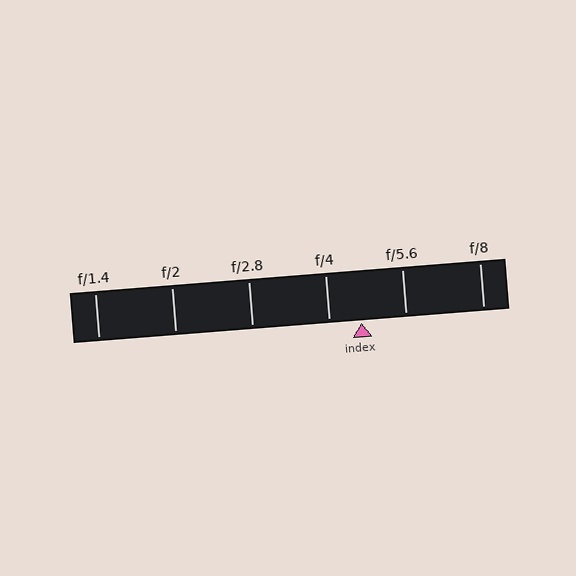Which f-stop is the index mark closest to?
The index mark is closest to f/4.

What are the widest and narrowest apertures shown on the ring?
The widest aperture shown is f/1.4 and the narrowest is f/8.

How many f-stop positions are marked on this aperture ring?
There are 6 f-stop positions marked.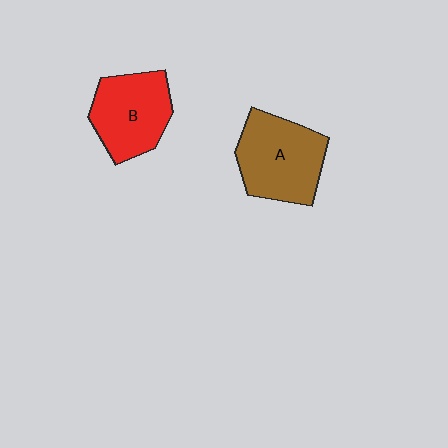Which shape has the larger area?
Shape A (brown).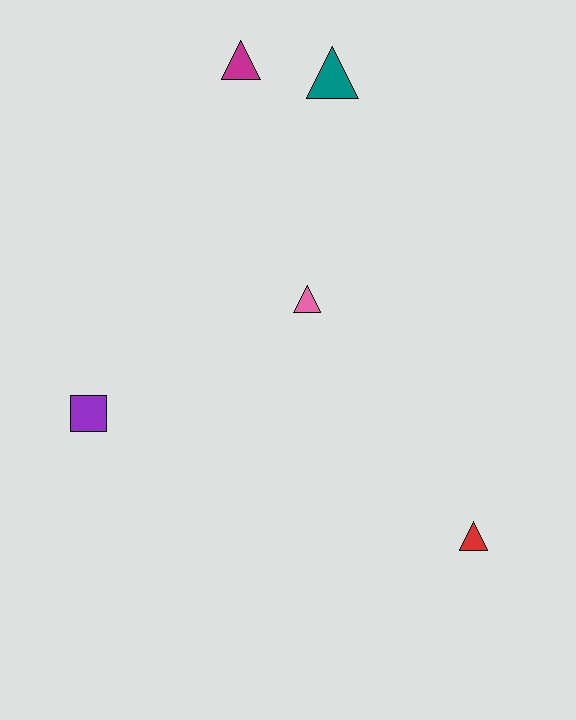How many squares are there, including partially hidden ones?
There is 1 square.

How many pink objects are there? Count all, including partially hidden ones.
There is 1 pink object.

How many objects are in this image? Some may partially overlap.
There are 5 objects.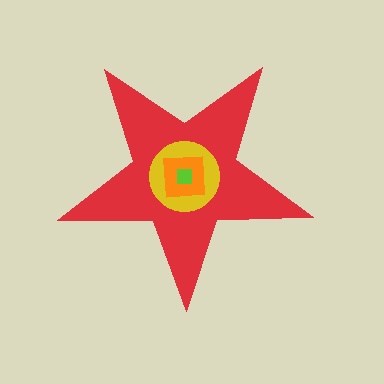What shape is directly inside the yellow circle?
The orange square.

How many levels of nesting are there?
4.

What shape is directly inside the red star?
The yellow circle.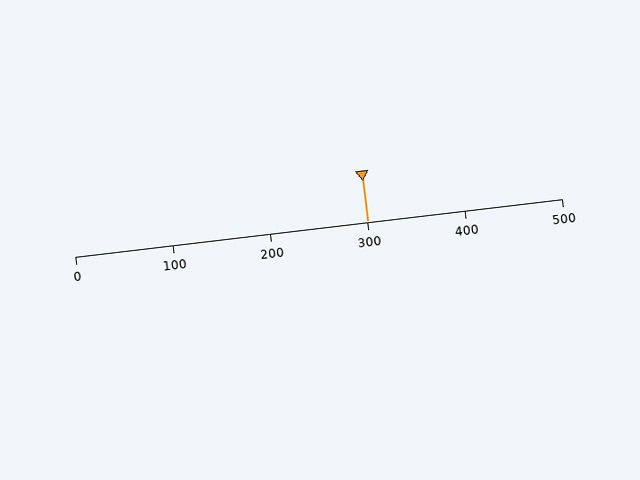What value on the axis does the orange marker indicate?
The marker indicates approximately 300.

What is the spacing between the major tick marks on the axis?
The major ticks are spaced 100 apart.